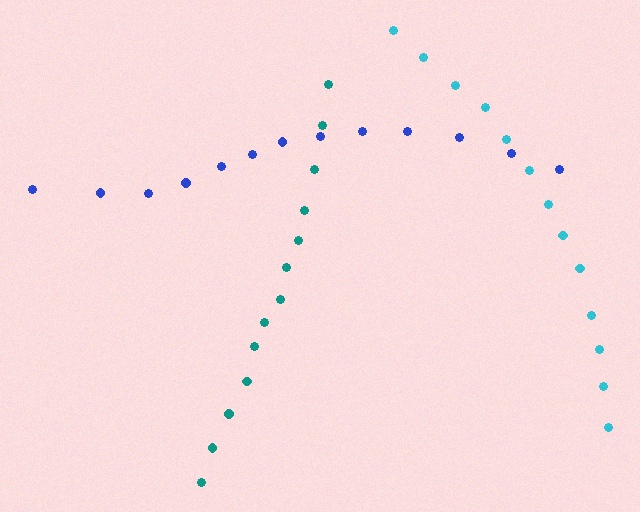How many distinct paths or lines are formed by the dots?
There are 3 distinct paths.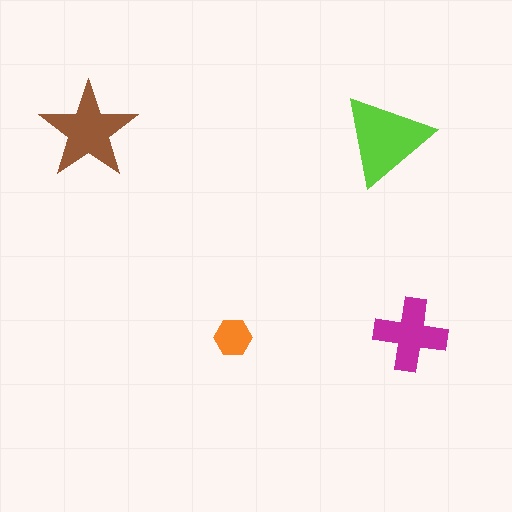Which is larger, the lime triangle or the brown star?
The lime triangle.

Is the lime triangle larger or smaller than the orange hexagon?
Larger.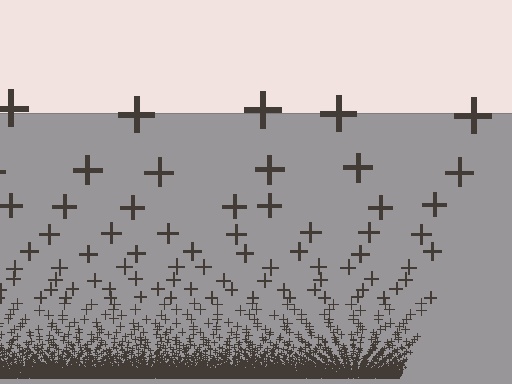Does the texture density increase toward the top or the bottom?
Density increases toward the bottom.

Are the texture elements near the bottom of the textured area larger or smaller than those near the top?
Smaller. The gradient is inverted — elements near the bottom are smaller and denser.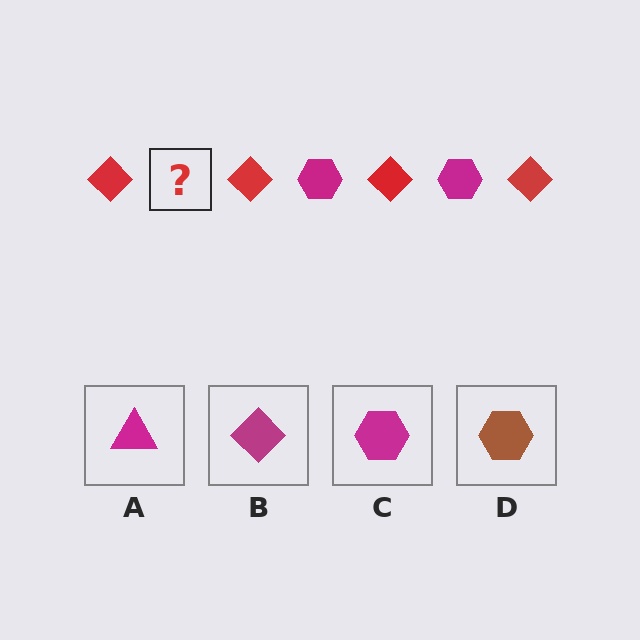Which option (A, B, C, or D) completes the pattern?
C.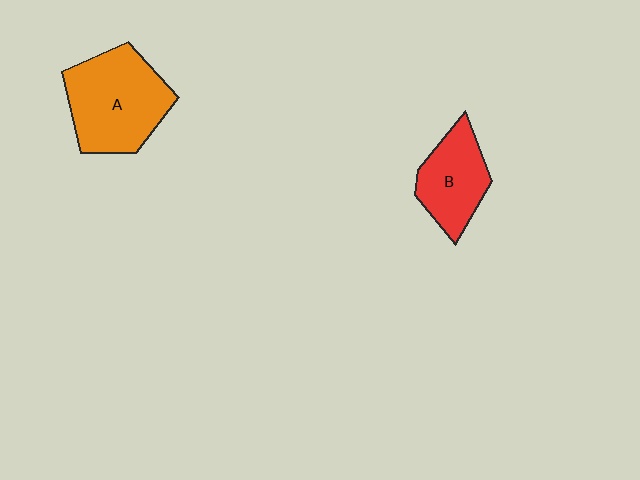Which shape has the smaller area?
Shape B (red).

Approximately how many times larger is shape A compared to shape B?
Approximately 1.5 times.